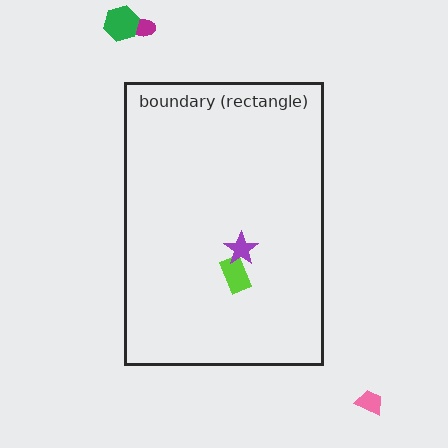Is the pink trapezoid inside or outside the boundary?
Outside.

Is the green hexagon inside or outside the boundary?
Outside.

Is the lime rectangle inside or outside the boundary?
Inside.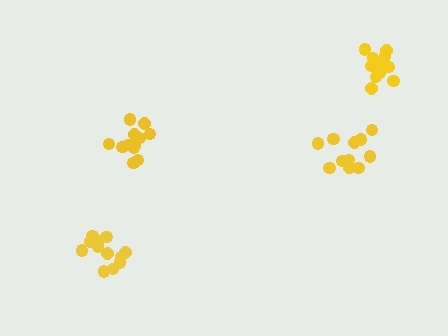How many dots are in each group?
Group 1: 11 dots, Group 2: 13 dots, Group 3: 13 dots, Group 4: 12 dots (49 total).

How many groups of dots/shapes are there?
There are 4 groups.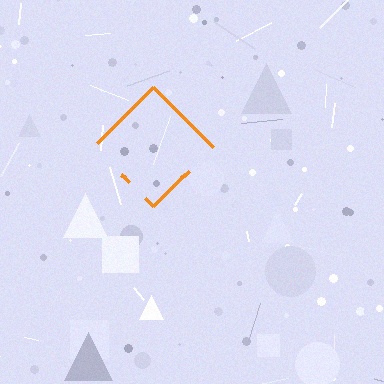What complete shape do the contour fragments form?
The contour fragments form a diamond.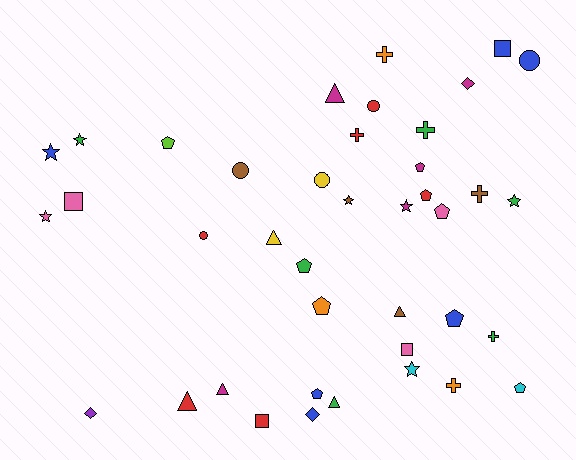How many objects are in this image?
There are 40 objects.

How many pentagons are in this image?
There are 9 pentagons.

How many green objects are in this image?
There are 6 green objects.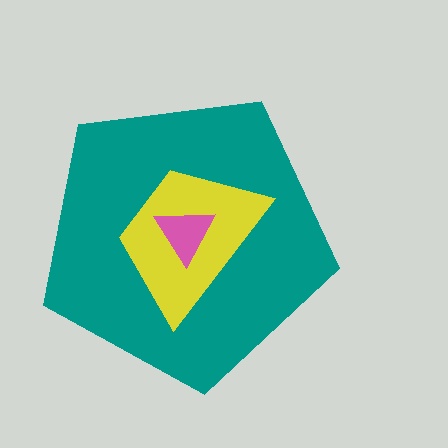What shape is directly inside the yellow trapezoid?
The pink triangle.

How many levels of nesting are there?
3.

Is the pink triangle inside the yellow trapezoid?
Yes.